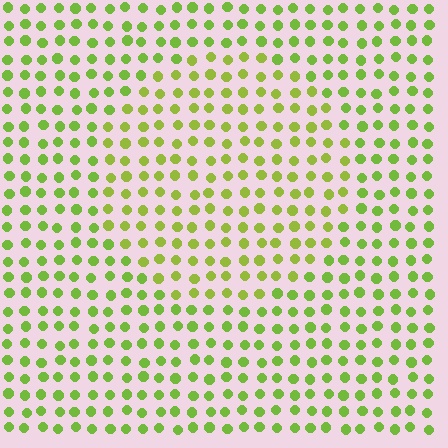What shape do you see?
I see a circle.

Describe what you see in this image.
The image is filled with small lime elements in a uniform arrangement. A circle-shaped region is visible where the elements are tinted to a slightly different hue, forming a subtle color boundary.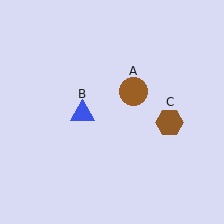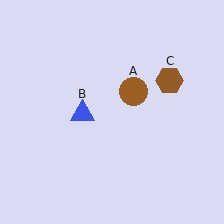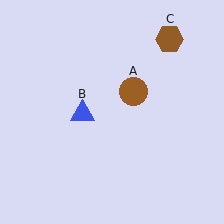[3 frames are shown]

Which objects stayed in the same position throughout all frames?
Brown circle (object A) and blue triangle (object B) remained stationary.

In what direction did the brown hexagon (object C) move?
The brown hexagon (object C) moved up.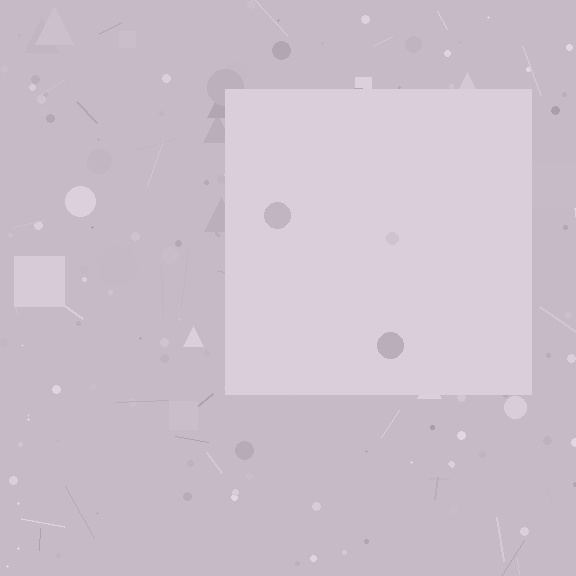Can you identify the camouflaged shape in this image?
The camouflaged shape is a square.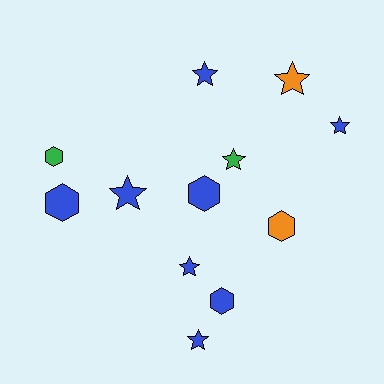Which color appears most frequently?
Blue, with 8 objects.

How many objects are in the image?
There are 12 objects.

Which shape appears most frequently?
Star, with 7 objects.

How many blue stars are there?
There are 5 blue stars.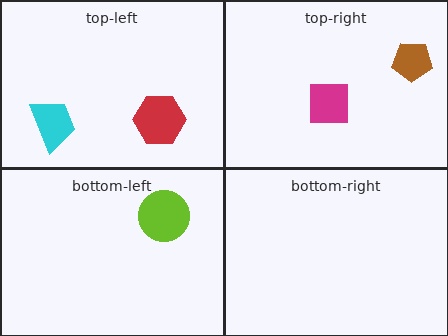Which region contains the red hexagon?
The top-left region.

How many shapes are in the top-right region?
2.